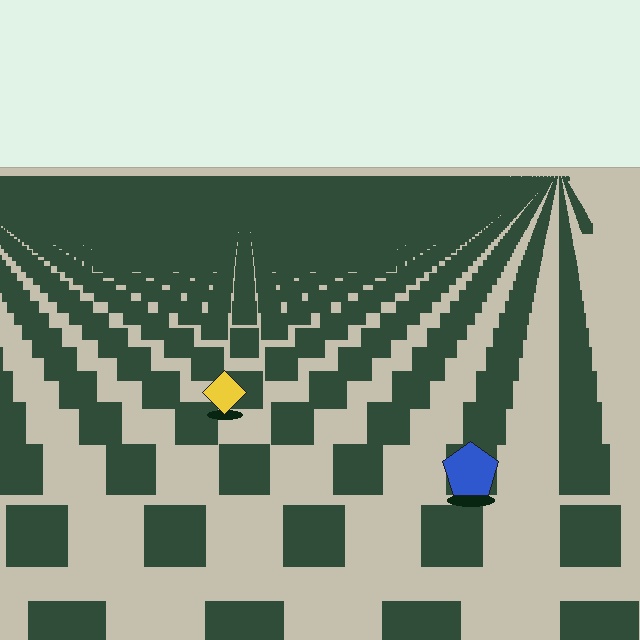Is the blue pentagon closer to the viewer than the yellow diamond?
Yes. The blue pentagon is closer — you can tell from the texture gradient: the ground texture is coarser near it.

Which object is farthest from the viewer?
The yellow diamond is farthest from the viewer. It appears smaller and the ground texture around it is denser.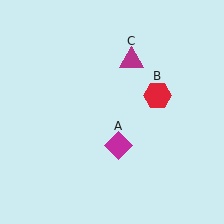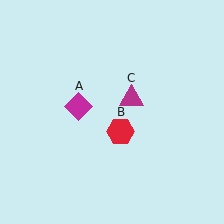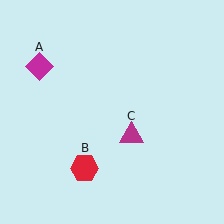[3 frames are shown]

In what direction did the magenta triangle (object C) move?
The magenta triangle (object C) moved down.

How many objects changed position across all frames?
3 objects changed position: magenta diamond (object A), red hexagon (object B), magenta triangle (object C).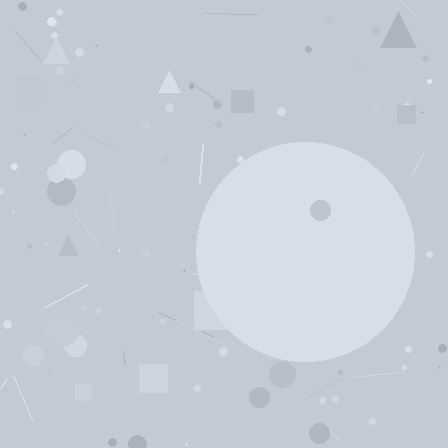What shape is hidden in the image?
A circle is hidden in the image.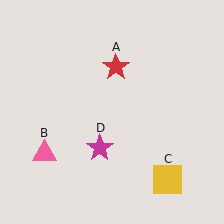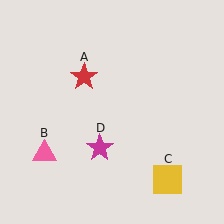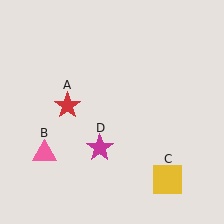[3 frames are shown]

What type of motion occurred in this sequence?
The red star (object A) rotated counterclockwise around the center of the scene.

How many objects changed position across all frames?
1 object changed position: red star (object A).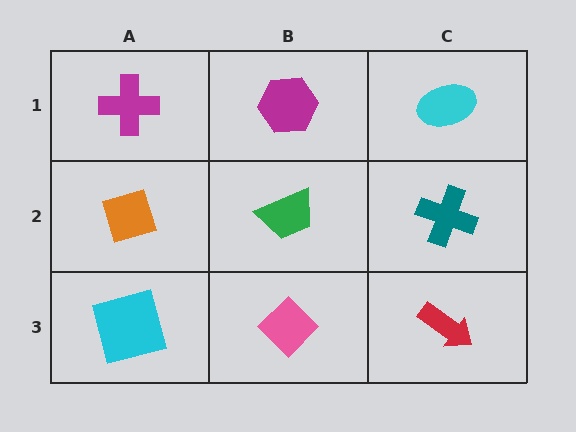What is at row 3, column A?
A cyan square.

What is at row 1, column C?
A cyan ellipse.